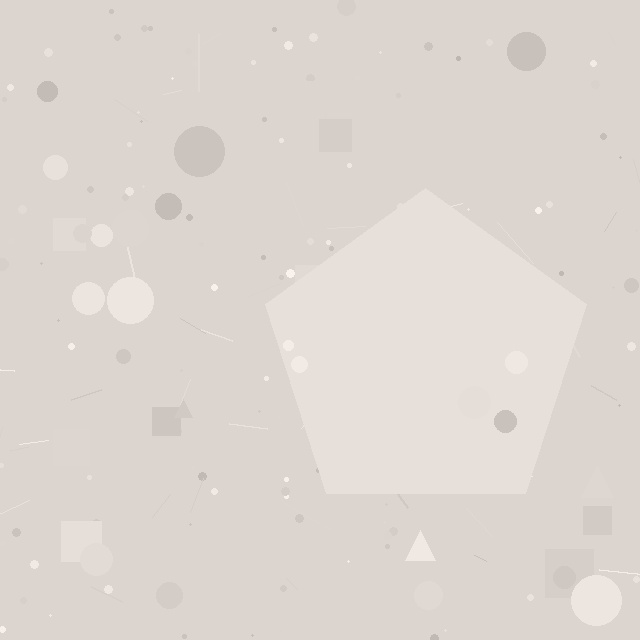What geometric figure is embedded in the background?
A pentagon is embedded in the background.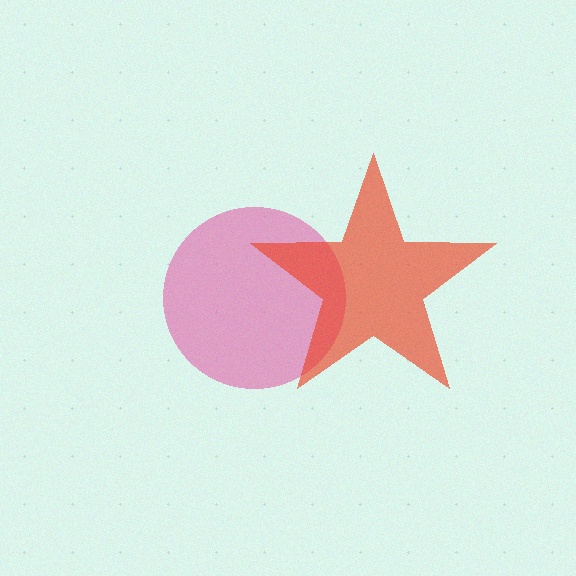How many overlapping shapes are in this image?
There are 2 overlapping shapes in the image.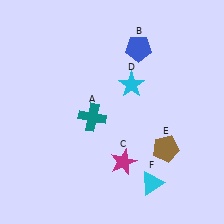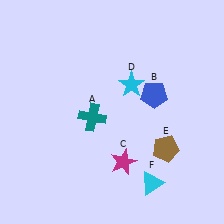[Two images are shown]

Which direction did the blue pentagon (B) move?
The blue pentagon (B) moved down.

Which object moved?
The blue pentagon (B) moved down.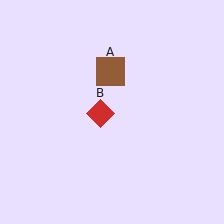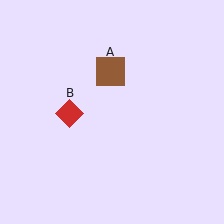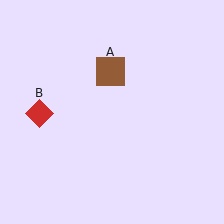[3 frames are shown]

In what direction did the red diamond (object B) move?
The red diamond (object B) moved left.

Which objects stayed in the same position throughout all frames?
Brown square (object A) remained stationary.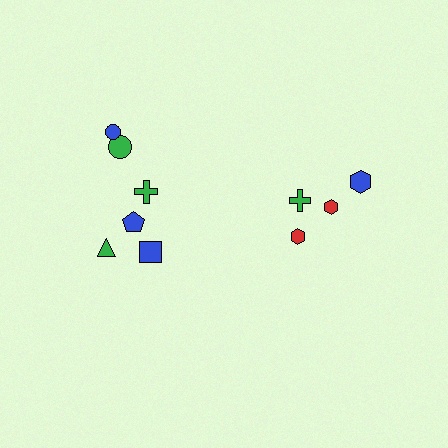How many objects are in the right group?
There are 4 objects.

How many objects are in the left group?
There are 6 objects.